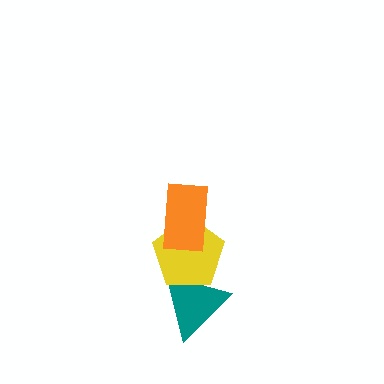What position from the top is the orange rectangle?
The orange rectangle is 1st from the top.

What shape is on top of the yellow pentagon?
The orange rectangle is on top of the yellow pentagon.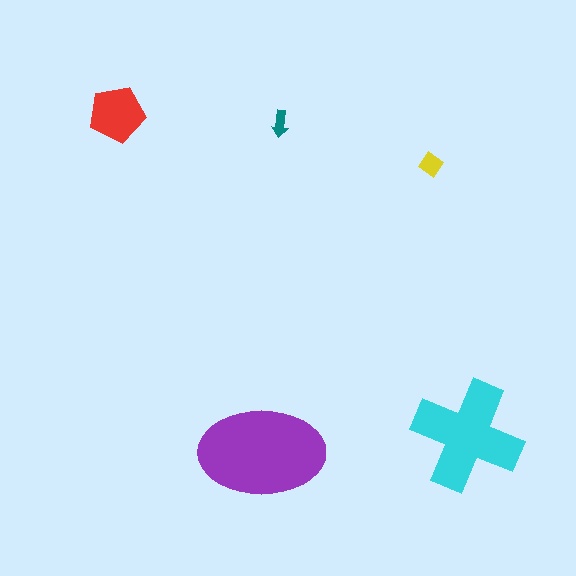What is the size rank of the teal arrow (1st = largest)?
5th.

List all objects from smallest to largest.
The teal arrow, the yellow diamond, the red pentagon, the cyan cross, the purple ellipse.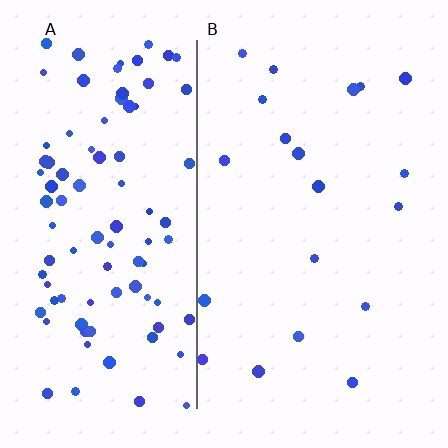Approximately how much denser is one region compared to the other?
Approximately 5.0× — region A over region B.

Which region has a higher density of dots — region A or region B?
A (the left).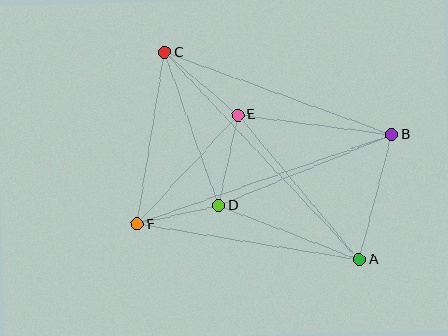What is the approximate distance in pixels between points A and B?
The distance between A and B is approximately 129 pixels.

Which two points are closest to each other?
Points D and F are closest to each other.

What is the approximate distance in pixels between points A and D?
The distance between A and D is approximately 151 pixels.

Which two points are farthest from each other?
Points A and C are farthest from each other.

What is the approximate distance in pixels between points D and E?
The distance between D and E is approximately 92 pixels.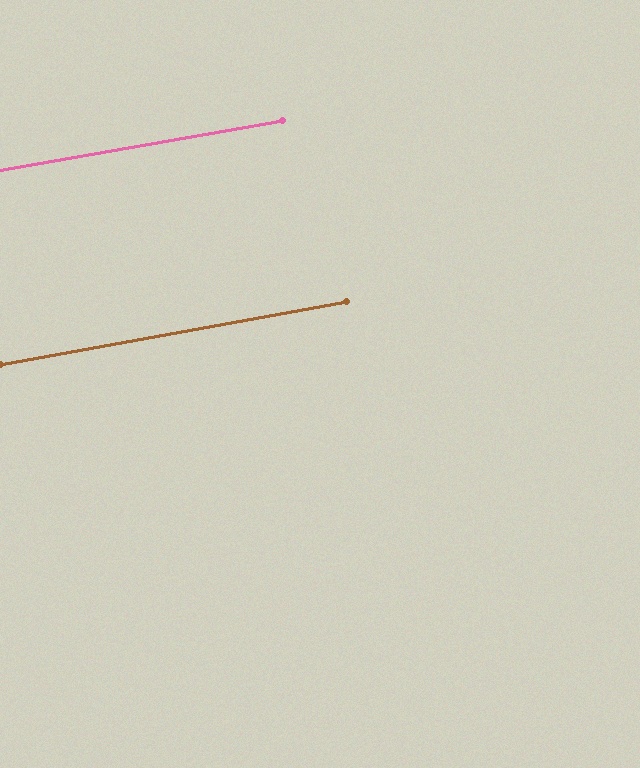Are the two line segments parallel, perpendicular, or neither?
Parallel — their directions differ by only 0.5°.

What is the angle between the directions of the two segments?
Approximately 1 degree.